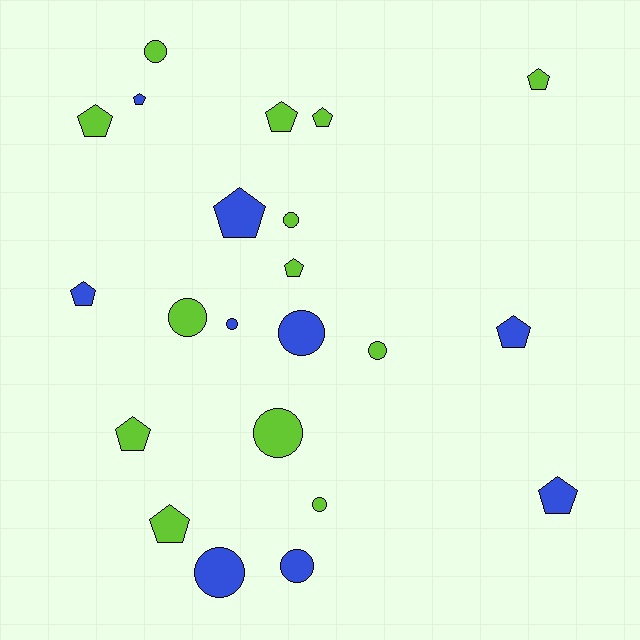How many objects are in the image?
There are 22 objects.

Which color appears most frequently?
Lime, with 13 objects.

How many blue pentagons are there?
There are 5 blue pentagons.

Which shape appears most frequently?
Pentagon, with 12 objects.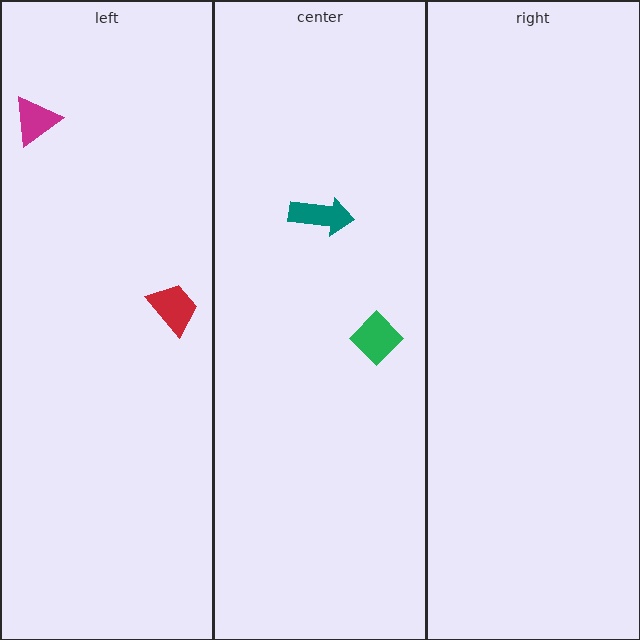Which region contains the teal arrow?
The center region.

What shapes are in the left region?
The magenta triangle, the red trapezoid.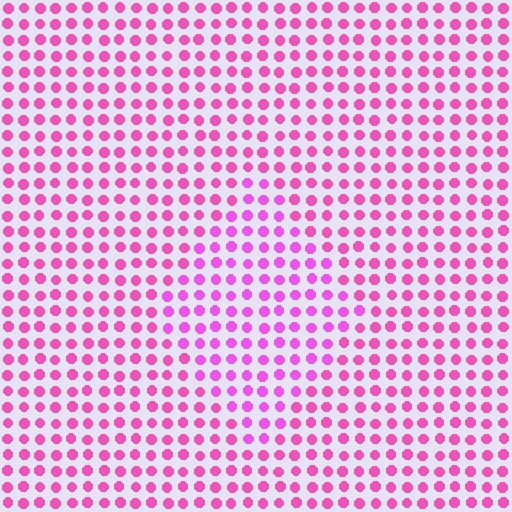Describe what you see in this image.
The image is filled with small pink elements in a uniform arrangement. A diamond-shaped region is visible where the elements are tinted to a slightly different hue, forming a subtle color boundary.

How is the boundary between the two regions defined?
The boundary is defined purely by a slight shift in hue (about 20 degrees). Spacing, size, and orientation are identical on both sides.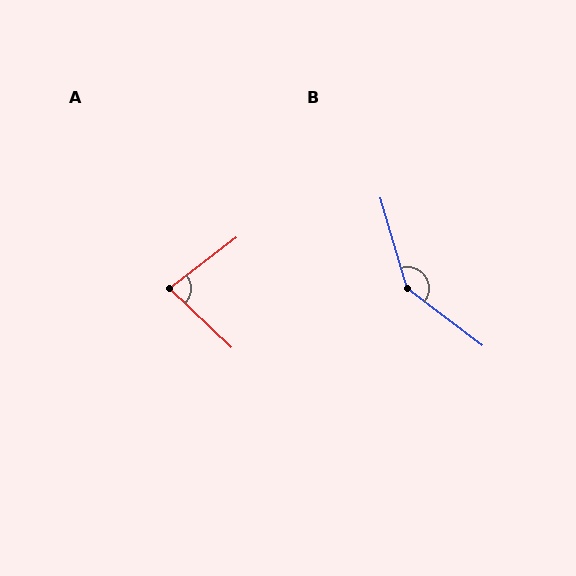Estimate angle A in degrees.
Approximately 80 degrees.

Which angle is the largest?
B, at approximately 144 degrees.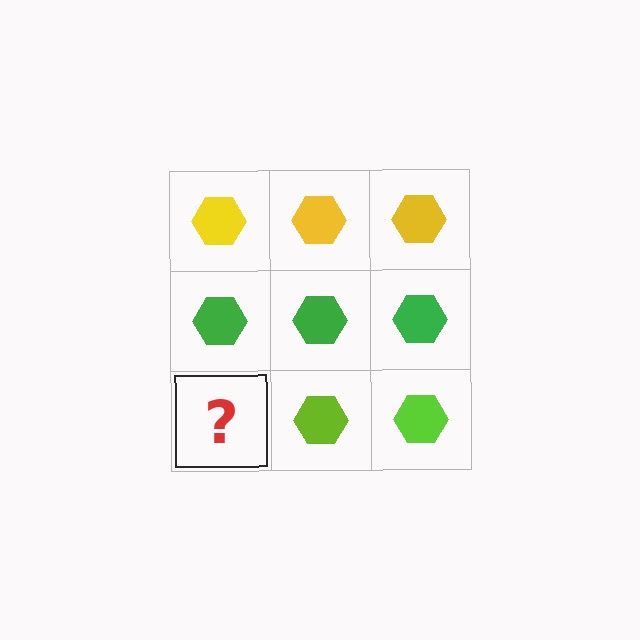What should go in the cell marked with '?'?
The missing cell should contain a lime hexagon.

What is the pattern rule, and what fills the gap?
The rule is that each row has a consistent color. The gap should be filled with a lime hexagon.